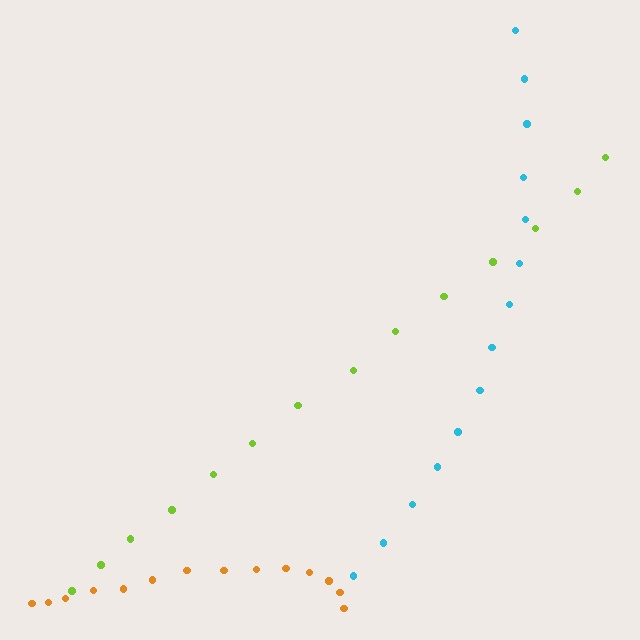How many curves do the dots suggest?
There are 3 distinct paths.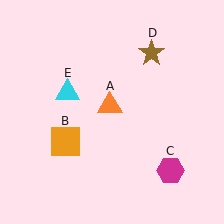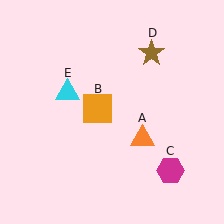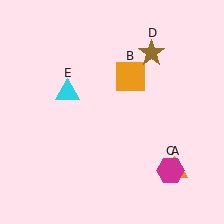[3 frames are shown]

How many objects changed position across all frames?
2 objects changed position: orange triangle (object A), orange square (object B).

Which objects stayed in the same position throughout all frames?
Magenta hexagon (object C) and brown star (object D) and cyan triangle (object E) remained stationary.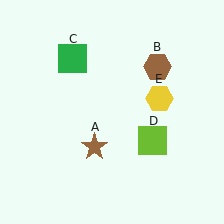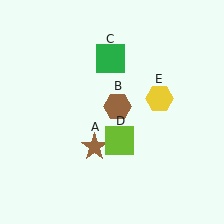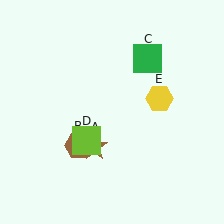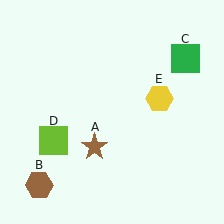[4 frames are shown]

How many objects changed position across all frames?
3 objects changed position: brown hexagon (object B), green square (object C), lime square (object D).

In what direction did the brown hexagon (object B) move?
The brown hexagon (object B) moved down and to the left.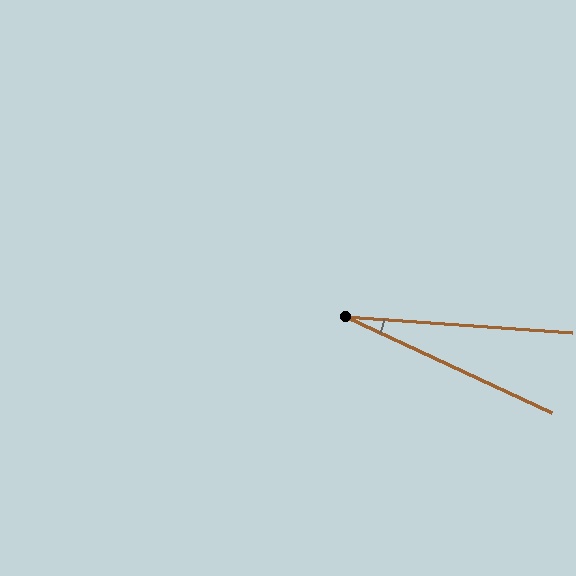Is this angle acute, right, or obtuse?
It is acute.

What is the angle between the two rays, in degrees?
Approximately 21 degrees.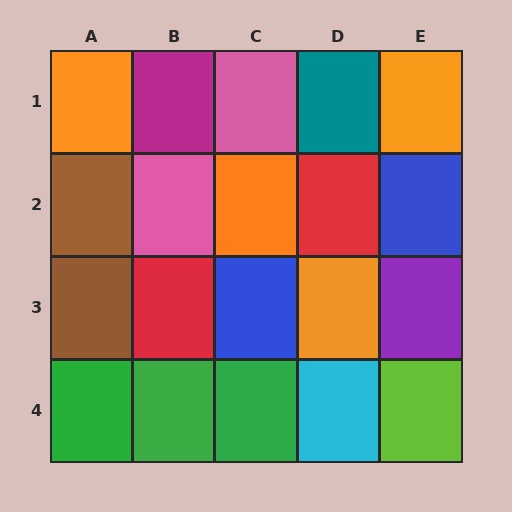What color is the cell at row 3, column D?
Orange.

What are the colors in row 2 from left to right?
Brown, pink, orange, red, blue.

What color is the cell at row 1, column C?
Pink.